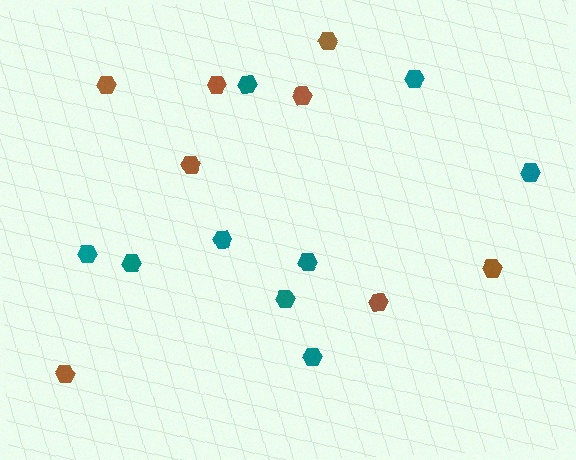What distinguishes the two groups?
There are 2 groups: one group of teal hexagons (9) and one group of brown hexagons (8).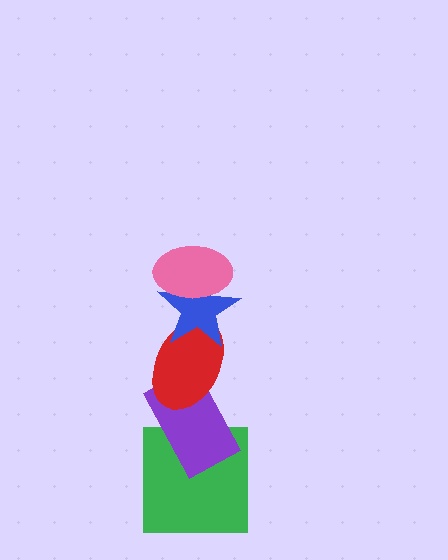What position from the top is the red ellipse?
The red ellipse is 3rd from the top.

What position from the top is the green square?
The green square is 5th from the top.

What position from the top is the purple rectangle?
The purple rectangle is 4th from the top.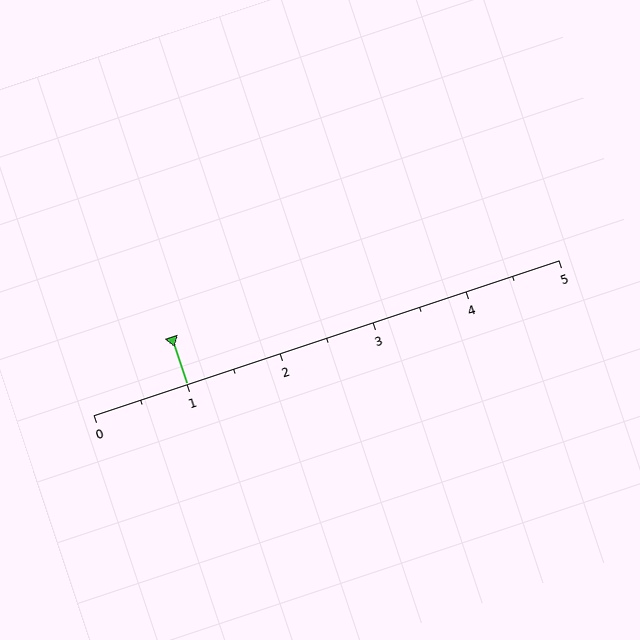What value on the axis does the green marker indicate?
The marker indicates approximately 1.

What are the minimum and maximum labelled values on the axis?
The axis runs from 0 to 5.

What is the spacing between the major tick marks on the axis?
The major ticks are spaced 1 apart.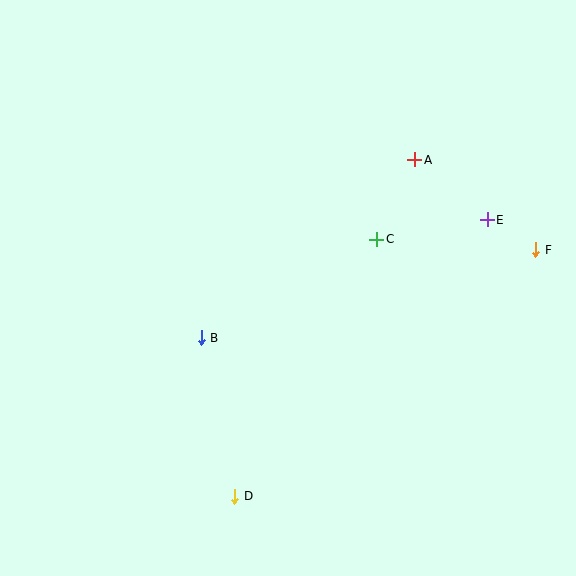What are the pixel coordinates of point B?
Point B is at (201, 338).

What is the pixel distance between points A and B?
The distance between A and B is 278 pixels.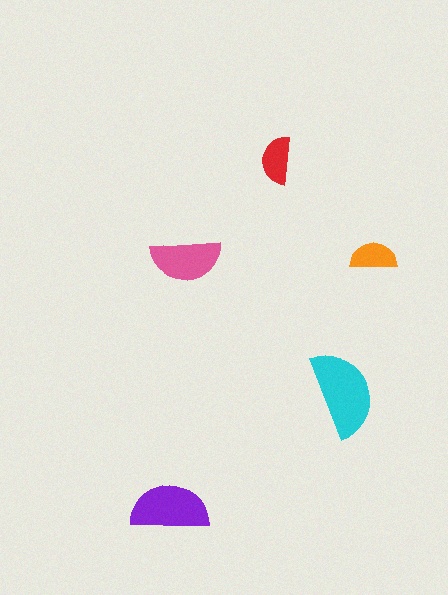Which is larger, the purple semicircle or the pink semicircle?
The purple one.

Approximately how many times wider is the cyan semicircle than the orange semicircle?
About 2 times wider.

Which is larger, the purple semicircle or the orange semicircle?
The purple one.